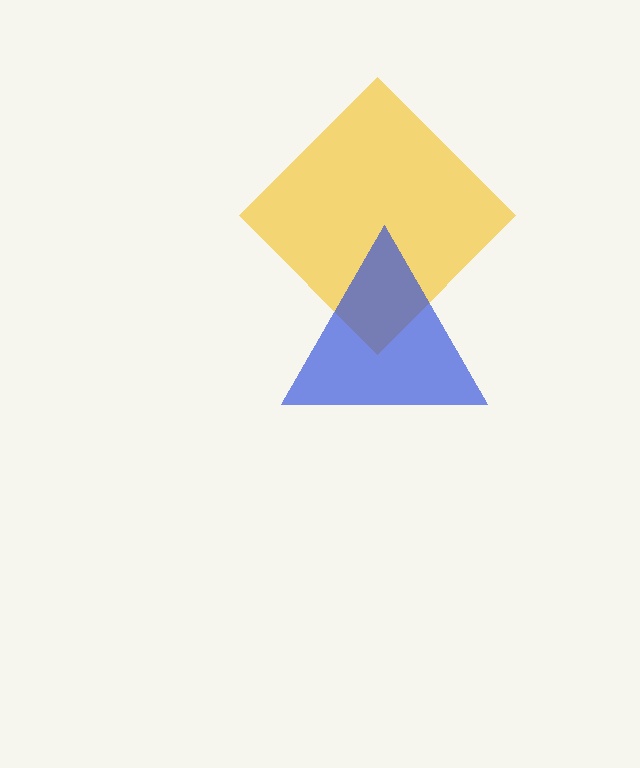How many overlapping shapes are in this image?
There are 2 overlapping shapes in the image.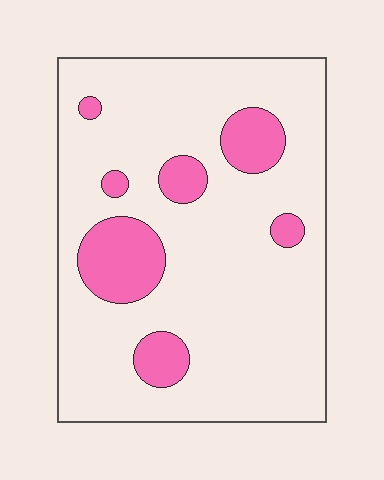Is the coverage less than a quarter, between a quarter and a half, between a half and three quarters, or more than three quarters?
Less than a quarter.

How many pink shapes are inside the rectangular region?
7.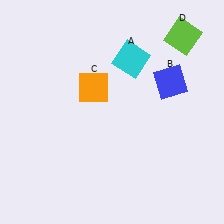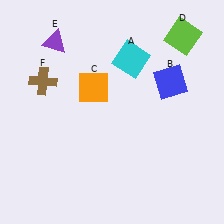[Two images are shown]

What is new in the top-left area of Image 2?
A purple triangle (E) was added in the top-left area of Image 2.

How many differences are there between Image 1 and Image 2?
There are 2 differences between the two images.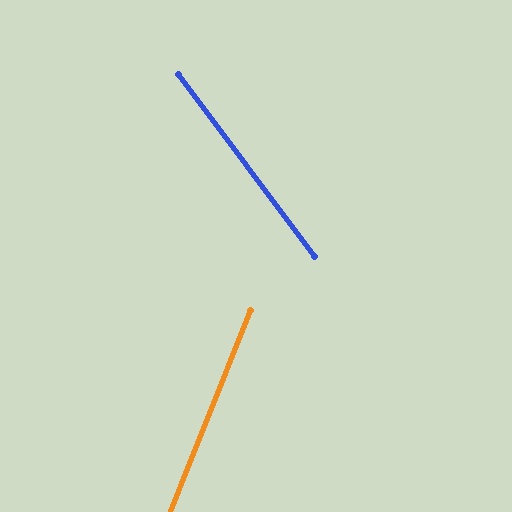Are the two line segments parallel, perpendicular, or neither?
Neither parallel nor perpendicular — they differ by about 59°.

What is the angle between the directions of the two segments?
Approximately 59 degrees.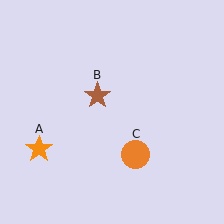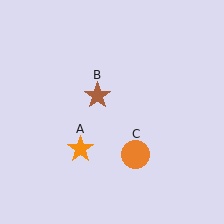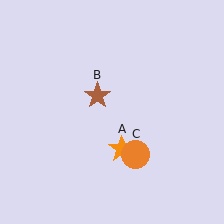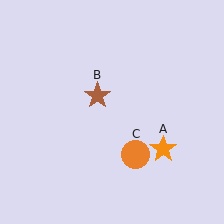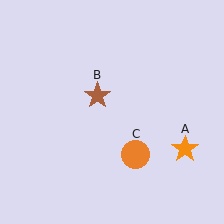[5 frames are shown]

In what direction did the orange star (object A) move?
The orange star (object A) moved right.